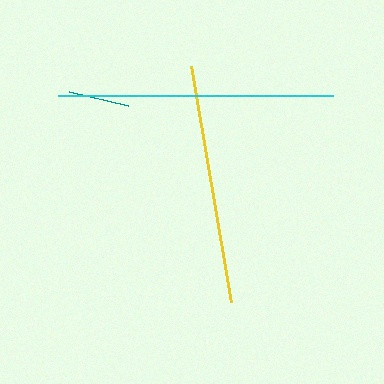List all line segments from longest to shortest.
From longest to shortest: cyan, yellow, teal.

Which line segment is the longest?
The cyan line is the longest at approximately 275 pixels.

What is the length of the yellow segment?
The yellow segment is approximately 240 pixels long.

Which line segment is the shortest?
The teal line is the shortest at approximately 60 pixels.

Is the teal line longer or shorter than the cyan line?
The cyan line is longer than the teal line.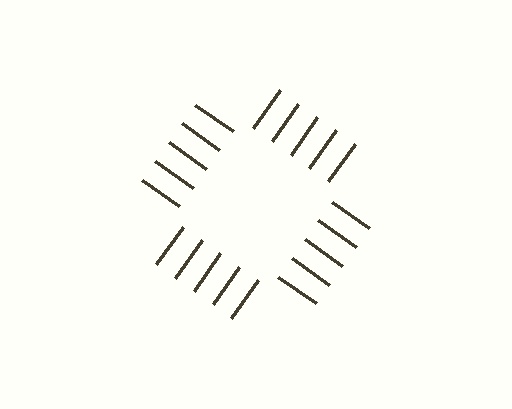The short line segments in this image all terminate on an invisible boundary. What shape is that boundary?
An illusory square — the line segments terminate on its edges but no continuous stroke is drawn.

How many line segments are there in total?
20 — 5 along each of the 4 edges.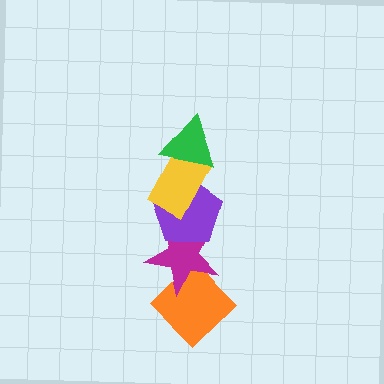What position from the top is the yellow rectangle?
The yellow rectangle is 2nd from the top.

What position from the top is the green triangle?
The green triangle is 1st from the top.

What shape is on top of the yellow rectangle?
The green triangle is on top of the yellow rectangle.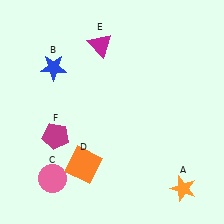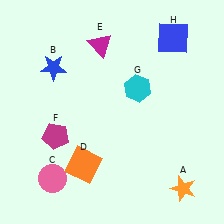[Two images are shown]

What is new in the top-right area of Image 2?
A blue square (H) was added in the top-right area of Image 2.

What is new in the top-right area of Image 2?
A cyan hexagon (G) was added in the top-right area of Image 2.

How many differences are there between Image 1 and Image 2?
There are 2 differences between the two images.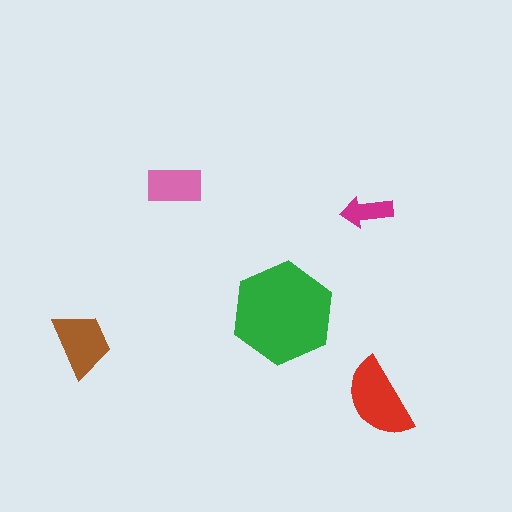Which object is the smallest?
The magenta arrow.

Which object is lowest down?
The red semicircle is bottommost.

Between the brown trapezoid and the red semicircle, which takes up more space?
The red semicircle.